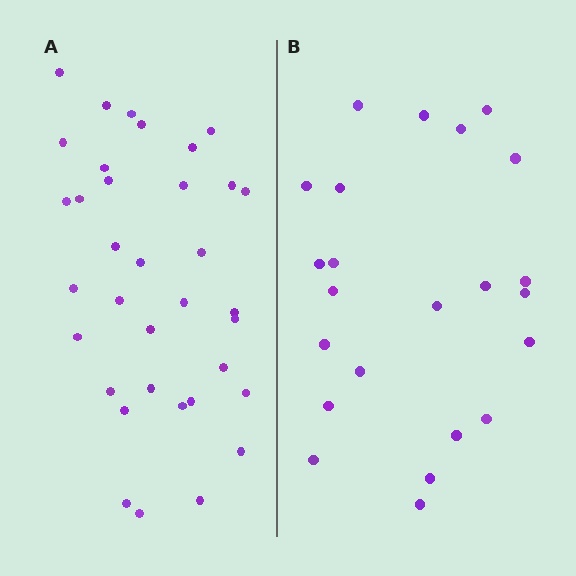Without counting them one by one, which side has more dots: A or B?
Region A (the left region) has more dots.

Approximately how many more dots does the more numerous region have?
Region A has roughly 12 or so more dots than region B.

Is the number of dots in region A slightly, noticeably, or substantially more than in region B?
Region A has substantially more. The ratio is roughly 1.5 to 1.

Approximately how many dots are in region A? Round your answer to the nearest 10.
About 40 dots. (The exact count is 35, which rounds to 40.)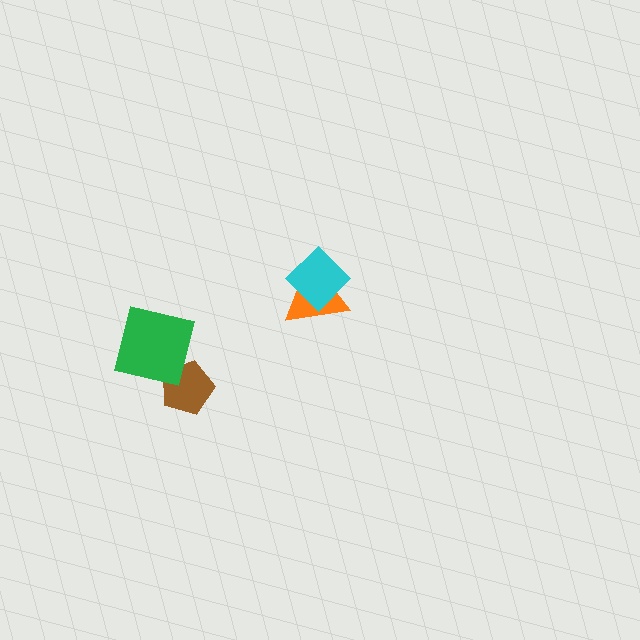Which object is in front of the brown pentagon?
The green square is in front of the brown pentagon.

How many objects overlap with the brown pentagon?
1 object overlaps with the brown pentagon.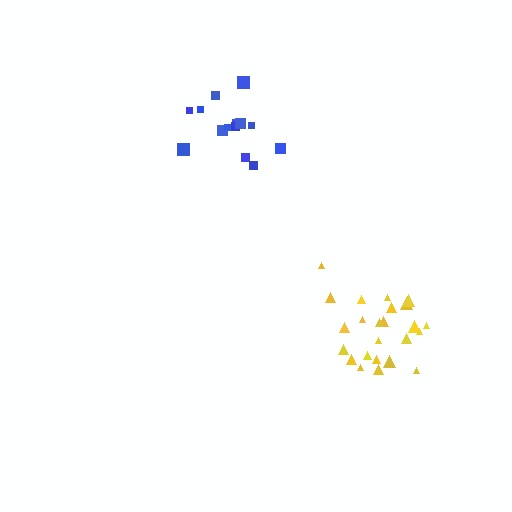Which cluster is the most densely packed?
Yellow.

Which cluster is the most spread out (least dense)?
Blue.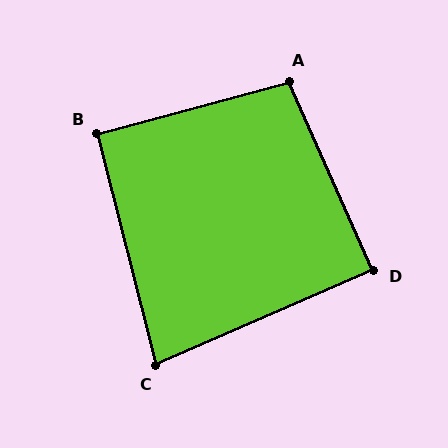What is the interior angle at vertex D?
Approximately 89 degrees (approximately right).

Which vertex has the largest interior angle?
A, at approximately 99 degrees.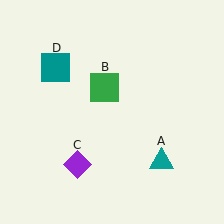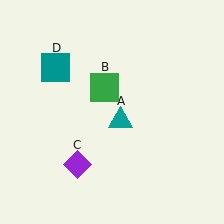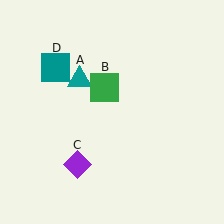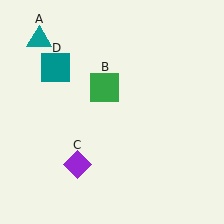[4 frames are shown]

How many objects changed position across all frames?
1 object changed position: teal triangle (object A).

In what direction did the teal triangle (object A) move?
The teal triangle (object A) moved up and to the left.